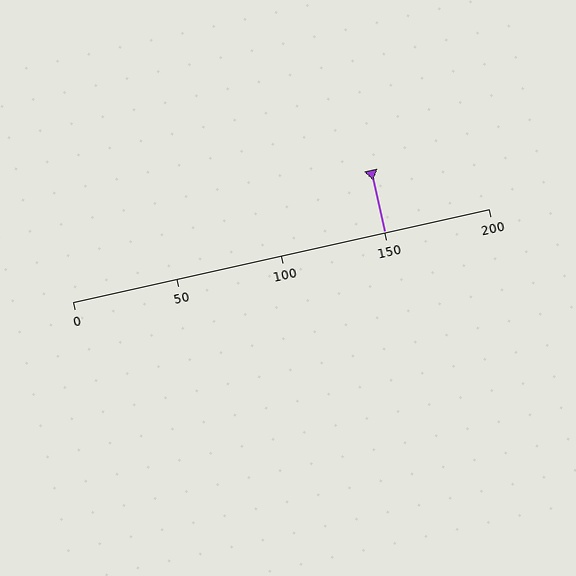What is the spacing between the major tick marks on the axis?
The major ticks are spaced 50 apart.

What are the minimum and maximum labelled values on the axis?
The axis runs from 0 to 200.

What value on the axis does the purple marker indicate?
The marker indicates approximately 150.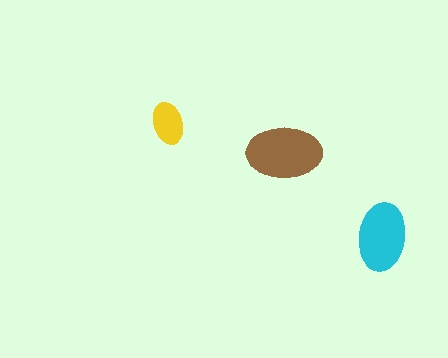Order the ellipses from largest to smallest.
the brown one, the cyan one, the yellow one.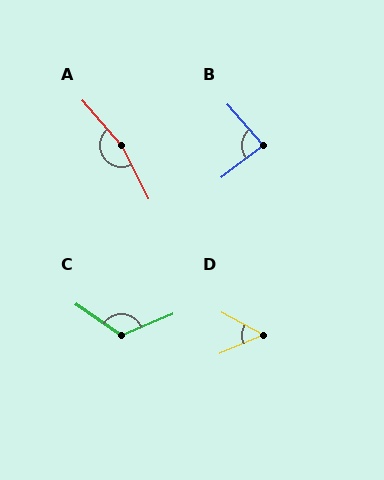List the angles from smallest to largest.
D (52°), B (86°), C (123°), A (165°).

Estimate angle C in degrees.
Approximately 123 degrees.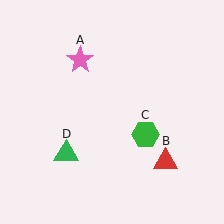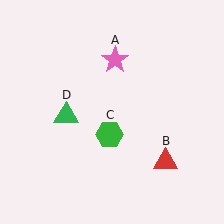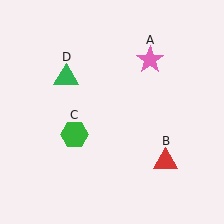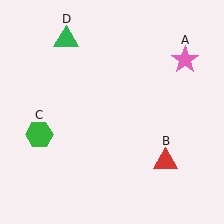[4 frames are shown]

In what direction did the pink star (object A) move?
The pink star (object A) moved right.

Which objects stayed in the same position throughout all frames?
Red triangle (object B) remained stationary.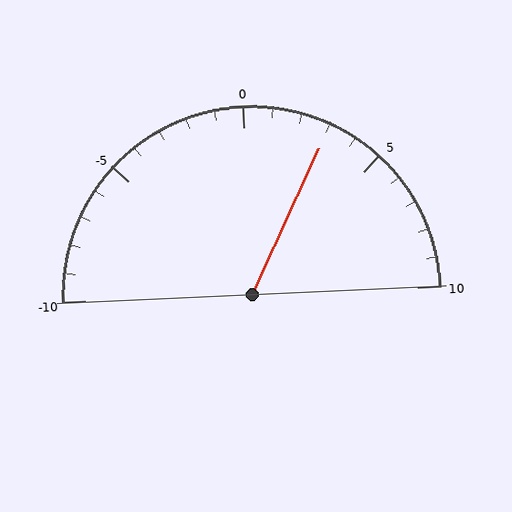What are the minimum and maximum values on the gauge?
The gauge ranges from -10 to 10.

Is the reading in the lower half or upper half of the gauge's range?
The reading is in the upper half of the range (-10 to 10).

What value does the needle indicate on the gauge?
The needle indicates approximately 3.